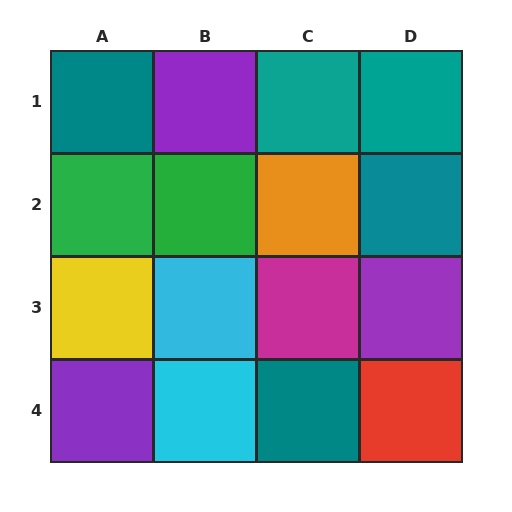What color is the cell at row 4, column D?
Red.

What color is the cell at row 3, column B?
Cyan.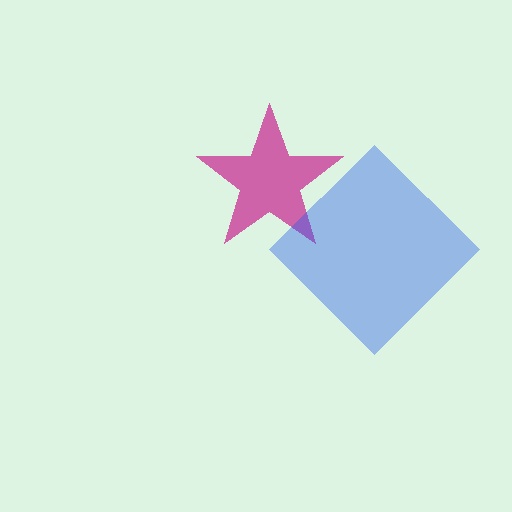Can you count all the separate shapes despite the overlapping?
Yes, there are 2 separate shapes.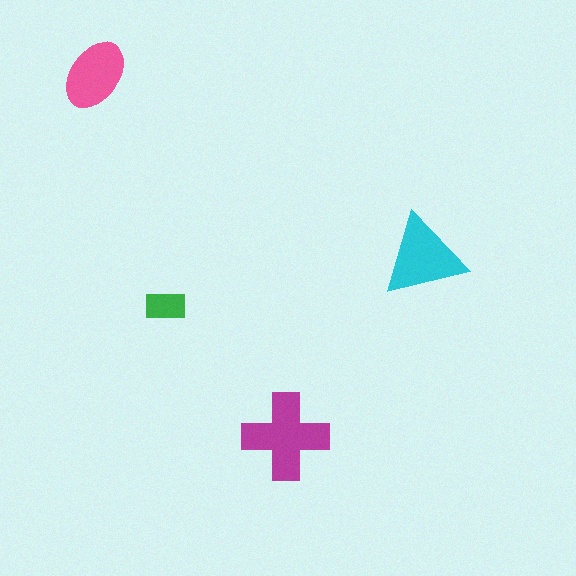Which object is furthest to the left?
The pink ellipse is leftmost.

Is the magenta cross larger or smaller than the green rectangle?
Larger.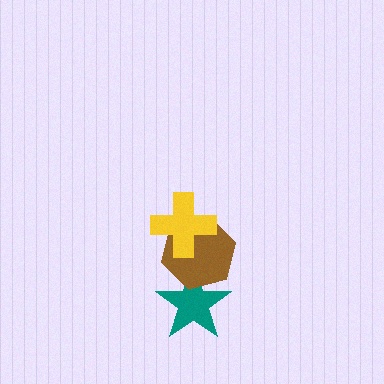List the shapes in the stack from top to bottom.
From top to bottom: the yellow cross, the brown hexagon, the teal star.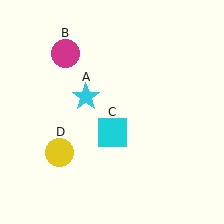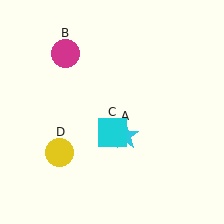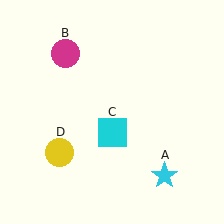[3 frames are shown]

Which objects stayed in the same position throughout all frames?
Magenta circle (object B) and cyan square (object C) and yellow circle (object D) remained stationary.